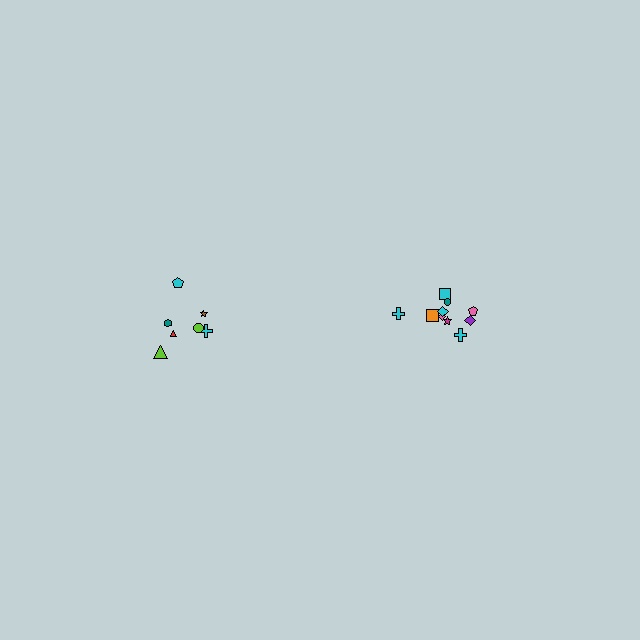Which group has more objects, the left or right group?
The right group.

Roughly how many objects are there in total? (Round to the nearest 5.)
Roughly 15 objects in total.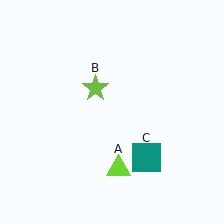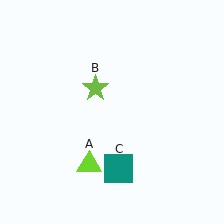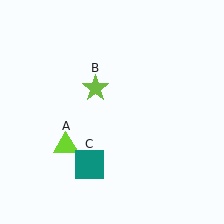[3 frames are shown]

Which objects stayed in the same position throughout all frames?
Lime star (object B) remained stationary.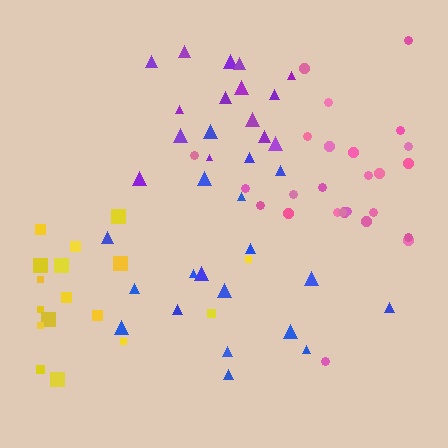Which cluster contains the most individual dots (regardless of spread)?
Pink (26).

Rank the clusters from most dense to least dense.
purple, pink, blue, yellow.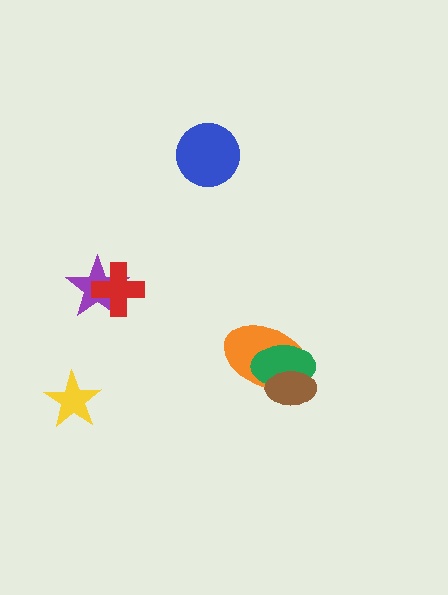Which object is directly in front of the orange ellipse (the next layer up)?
The green ellipse is directly in front of the orange ellipse.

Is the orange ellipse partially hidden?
Yes, it is partially covered by another shape.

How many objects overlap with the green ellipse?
2 objects overlap with the green ellipse.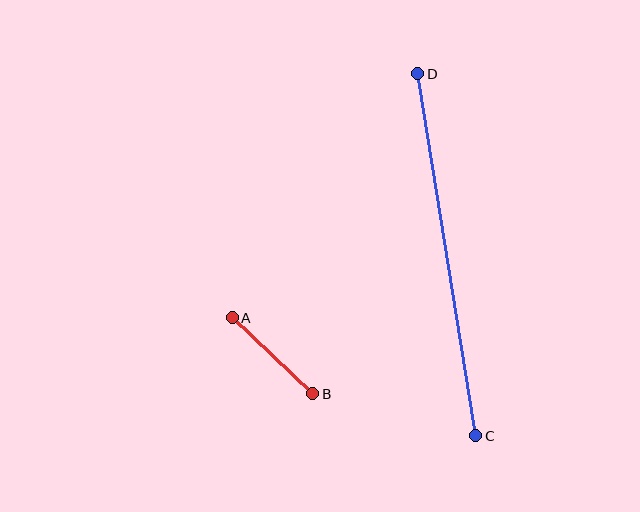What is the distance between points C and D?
The distance is approximately 366 pixels.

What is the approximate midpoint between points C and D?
The midpoint is at approximately (447, 255) pixels.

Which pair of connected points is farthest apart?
Points C and D are farthest apart.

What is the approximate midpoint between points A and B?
The midpoint is at approximately (272, 356) pixels.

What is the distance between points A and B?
The distance is approximately 111 pixels.